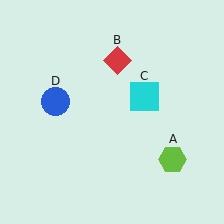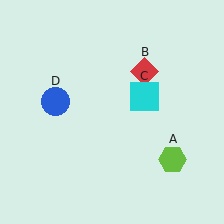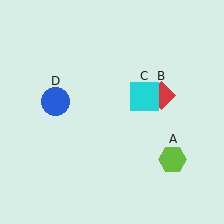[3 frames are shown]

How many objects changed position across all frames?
1 object changed position: red diamond (object B).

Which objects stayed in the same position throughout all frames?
Lime hexagon (object A) and cyan square (object C) and blue circle (object D) remained stationary.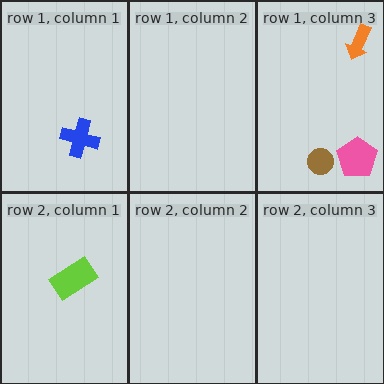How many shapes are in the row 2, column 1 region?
1.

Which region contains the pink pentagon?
The row 1, column 3 region.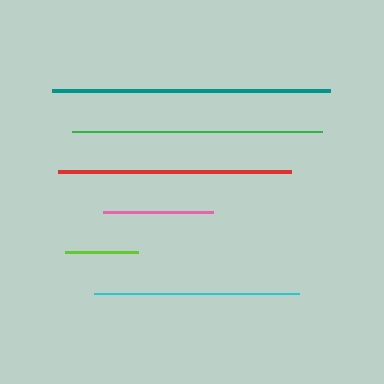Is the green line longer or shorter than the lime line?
The green line is longer than the lime line.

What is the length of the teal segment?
The teal segment is approximately 278 pixels long.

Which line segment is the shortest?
The lime line is the shortest at approximately 73 pixels.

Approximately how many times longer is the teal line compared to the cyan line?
The teal line is approximately 1.4 times the length of the cyan line.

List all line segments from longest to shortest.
From longest to shortest: teal, green, red, cyan, pink, lime.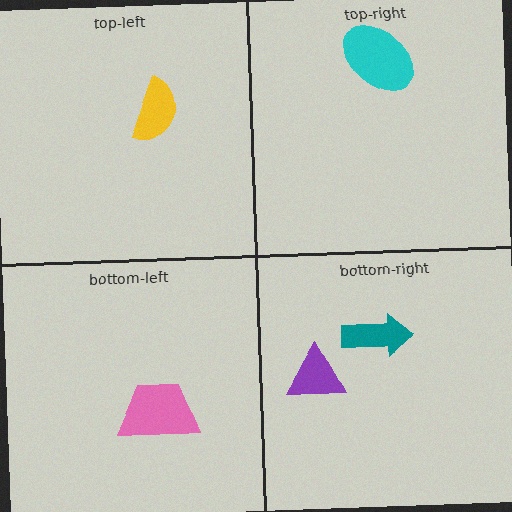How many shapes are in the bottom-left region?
1.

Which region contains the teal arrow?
The bottom-right region.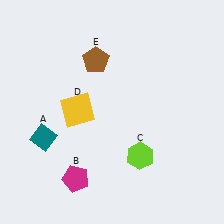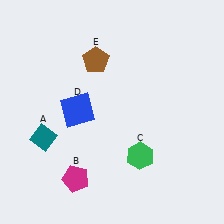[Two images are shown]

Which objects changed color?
C changed from lime to green. D changed from yellow to blue.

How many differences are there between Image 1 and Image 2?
There are 2 differences between the two images.